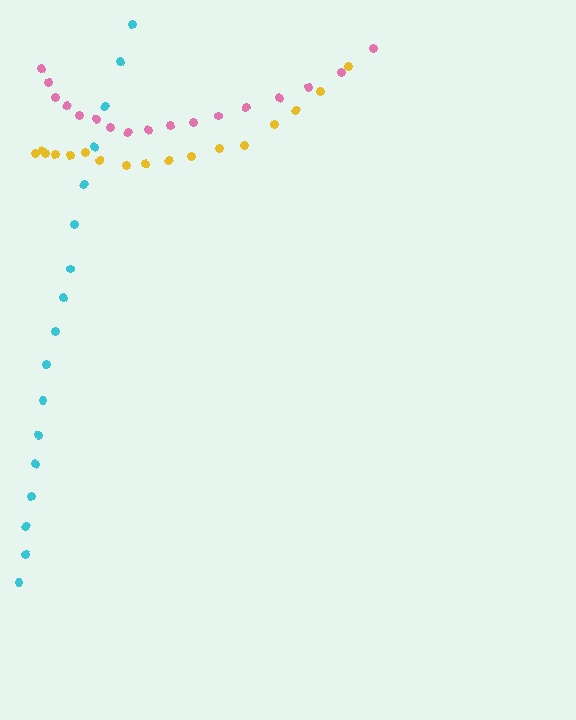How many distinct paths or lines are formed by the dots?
There are 3 distinct paths.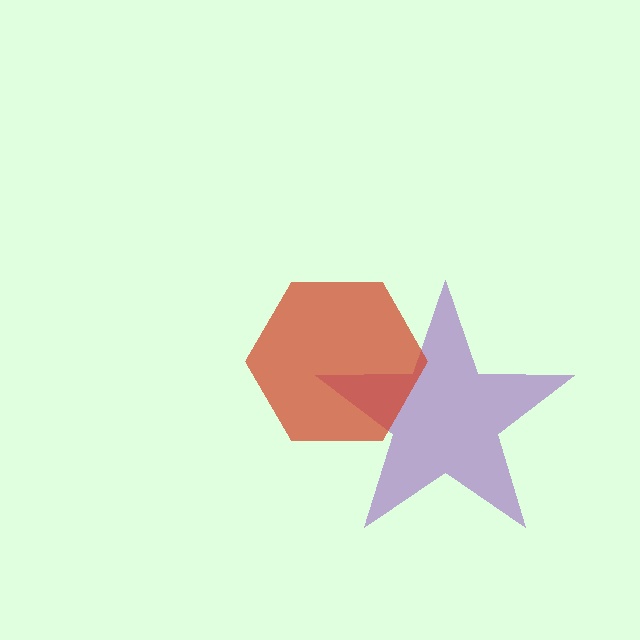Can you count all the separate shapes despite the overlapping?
Yes, there are 2 separate shapes.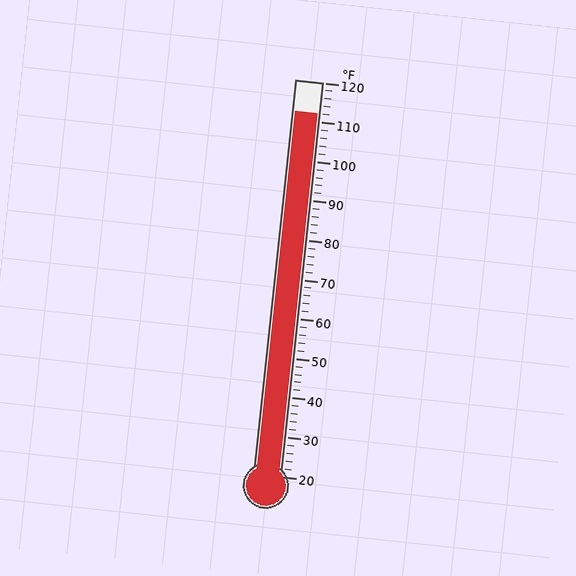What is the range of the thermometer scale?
The thermometer scale ranges from 20°F to 120°F.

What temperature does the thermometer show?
The thermometer shows approximately 112°F.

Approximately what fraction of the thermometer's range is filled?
The thermometer is filled to approximately 90% of its range.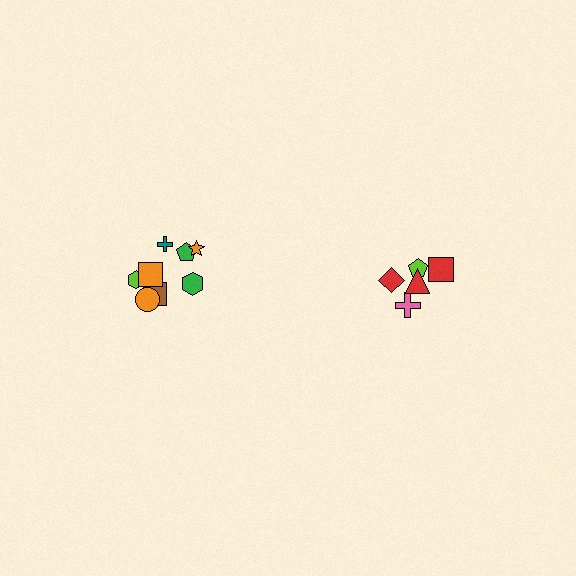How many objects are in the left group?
There are 8 objects.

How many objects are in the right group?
There are 5 objects.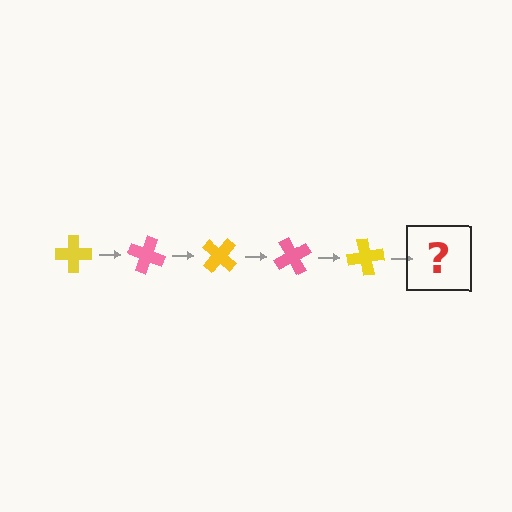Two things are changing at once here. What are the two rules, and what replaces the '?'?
The two rules are that it rotates 20 degrees each step and the color cycles through yellow and pink. The '?' should be a pink cross, rotated 100 degrees from the start.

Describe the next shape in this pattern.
It should be a pink cross, rotated 100 degrees from the start.